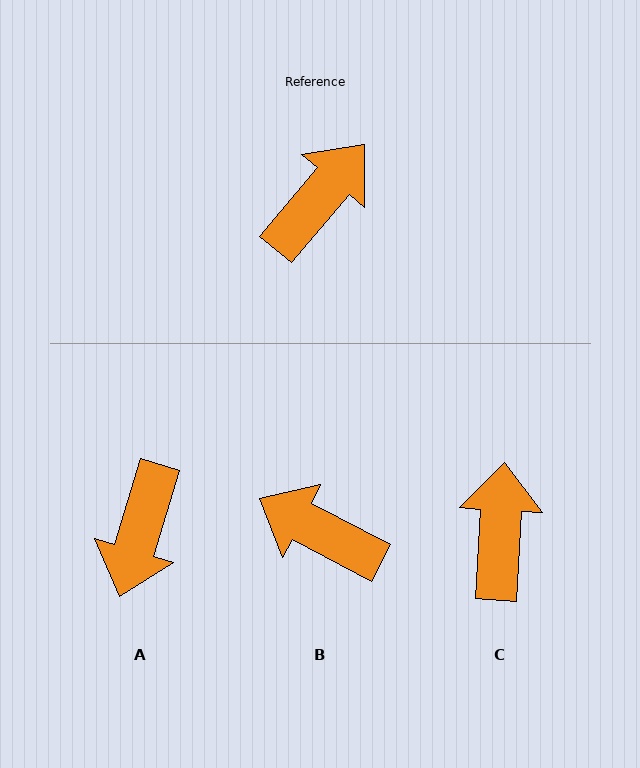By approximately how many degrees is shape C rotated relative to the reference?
Approximately 37 degrees counter-clockwise.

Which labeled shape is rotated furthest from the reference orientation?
A, about 157 degrees away.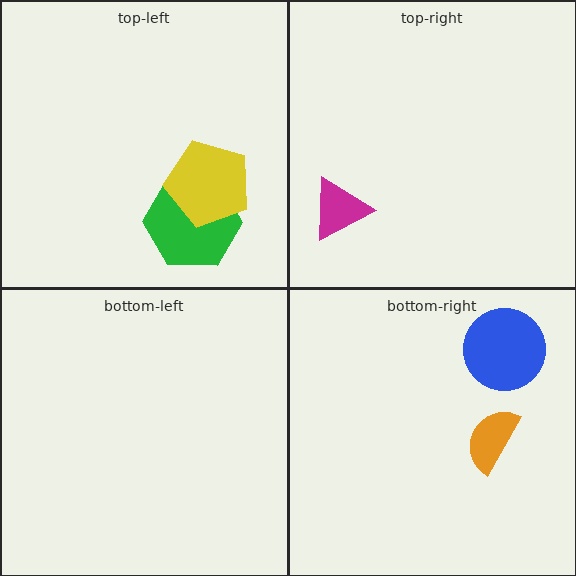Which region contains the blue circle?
The bottom-right region.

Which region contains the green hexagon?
The top-left region.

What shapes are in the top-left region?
The green hexagon, the yellow pentagon.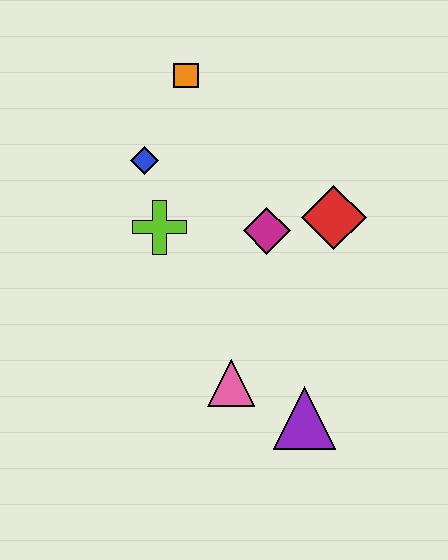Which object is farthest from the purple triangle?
The orange square is farthest from the purple triangle.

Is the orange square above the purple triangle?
Yes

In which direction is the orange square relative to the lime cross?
The orange square is above the lime cross.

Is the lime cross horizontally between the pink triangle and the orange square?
No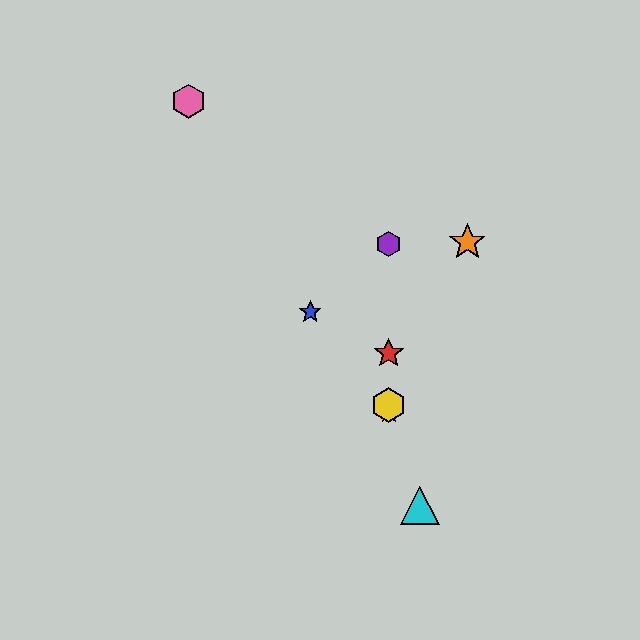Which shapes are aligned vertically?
The red star, the green star, the yellow hexagon, the purple hexagon are aligned vertically.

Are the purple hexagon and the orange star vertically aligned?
No, the purple hexagon is at x≈389 and the orange star is at x≈467.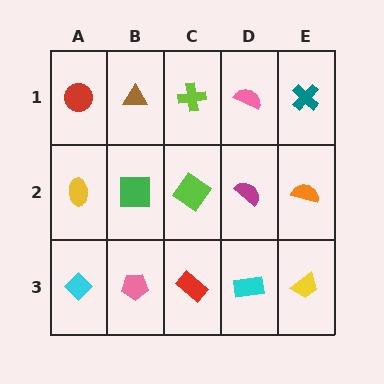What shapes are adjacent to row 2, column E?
A teal cross (row 1, column E), a yellow trapezoid (row 3, column E), a magenta semicircle (row 2, column D).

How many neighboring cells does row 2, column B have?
4.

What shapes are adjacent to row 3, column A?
A yellow ellipse (row 2, column A), a pink pentagon (row 3, column B).